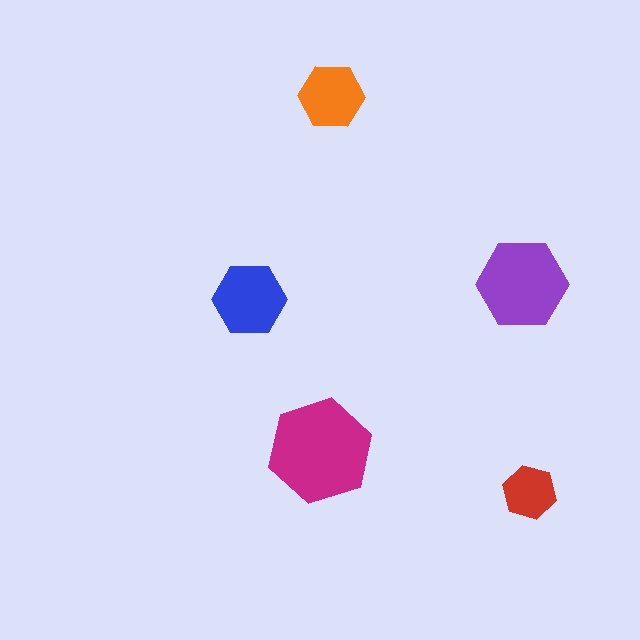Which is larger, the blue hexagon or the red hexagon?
The blue one.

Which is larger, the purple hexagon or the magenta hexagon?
The magenta one.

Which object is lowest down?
The red hexagon is bottommost.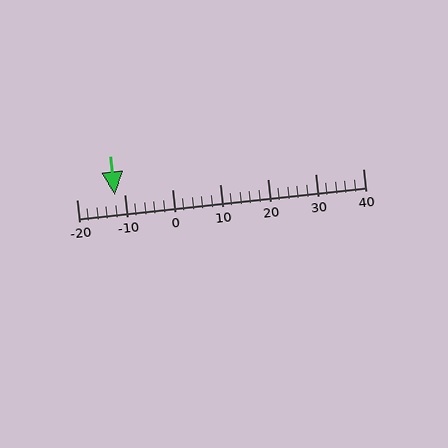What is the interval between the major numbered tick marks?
The major tick marks are spaced 10 units apart.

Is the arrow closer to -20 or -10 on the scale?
The arrow is closer to -10.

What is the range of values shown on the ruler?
The ruler shows values from -20 to 40.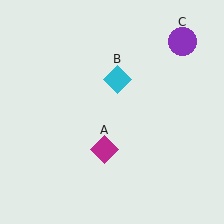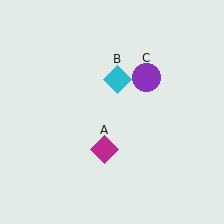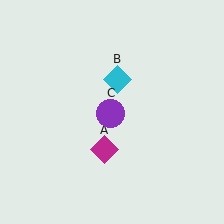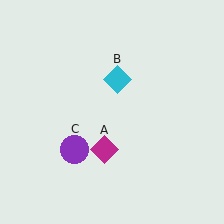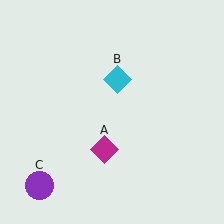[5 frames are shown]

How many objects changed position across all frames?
1 object changed position: purple circle (object C).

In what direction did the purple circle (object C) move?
The purple circle (object C) moved down and to the left.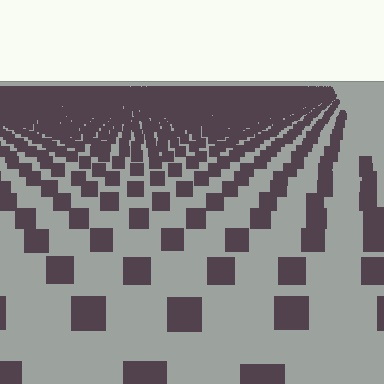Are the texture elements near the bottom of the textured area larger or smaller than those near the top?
Larger. Near the bottom, elements are closer to the viewer and appear at a bigger on-screen size.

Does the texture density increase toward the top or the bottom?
Density increases toward the top.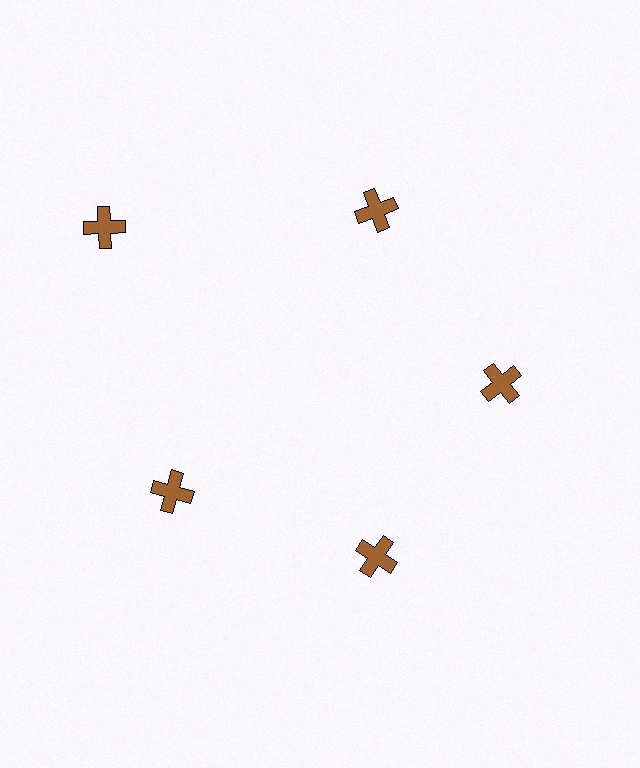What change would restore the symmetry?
The symmetry would be restored by moving it inward, back onto the ring so that all 5 crosses sit at equal angles and equal distance from the center.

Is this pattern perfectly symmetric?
No. The 5 brown crosses are arranged in a ring, but one element near the 10 o'clock position is pushed outward from the center, breaking the 5-fold rotational symmetry.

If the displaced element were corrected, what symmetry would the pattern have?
It would have 5-fold rotational symmetry — the pattern would map onto itself every 72 degrees.